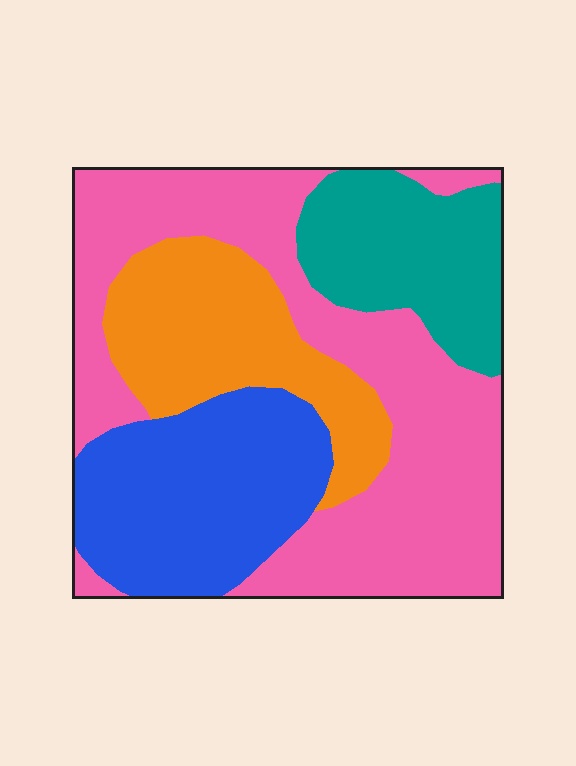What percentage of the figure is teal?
Teal covers 16% of the figure.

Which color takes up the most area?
Pink, at roughly 45%.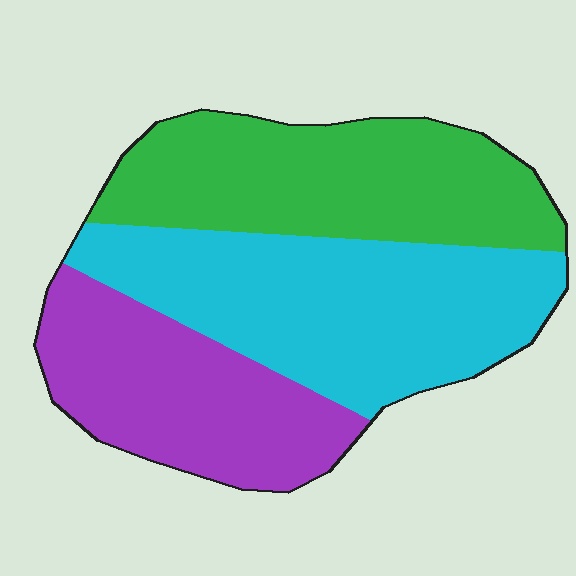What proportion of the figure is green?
Green covers about 35% of the figure.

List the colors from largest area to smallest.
From largest to smallest: cyan, green, purple.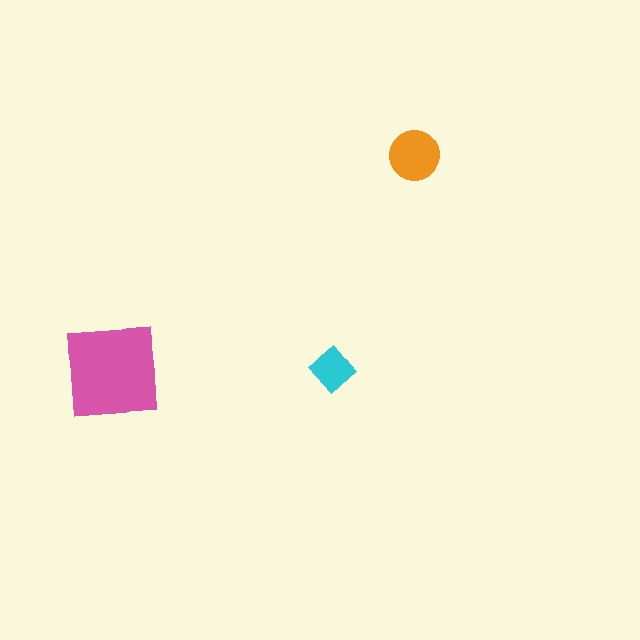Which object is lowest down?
The cyan diamond is bottommost.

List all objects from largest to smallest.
The pink square, the orange circle, the cyan diamond.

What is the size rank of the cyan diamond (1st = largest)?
3rd.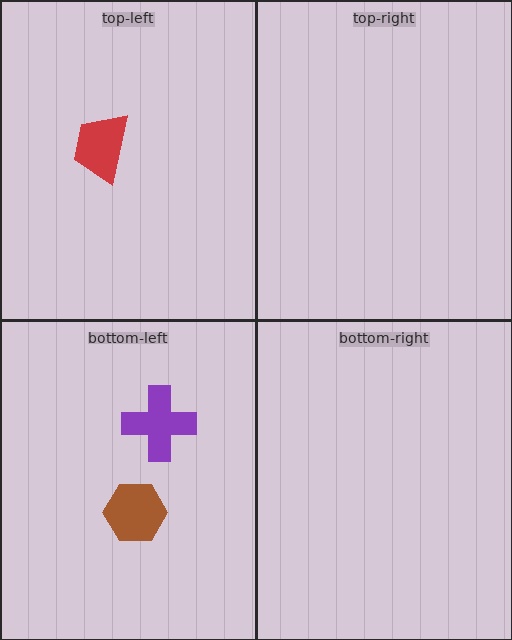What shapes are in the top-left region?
The red trapezoid.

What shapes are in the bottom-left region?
The purple cross, the brown hexagon.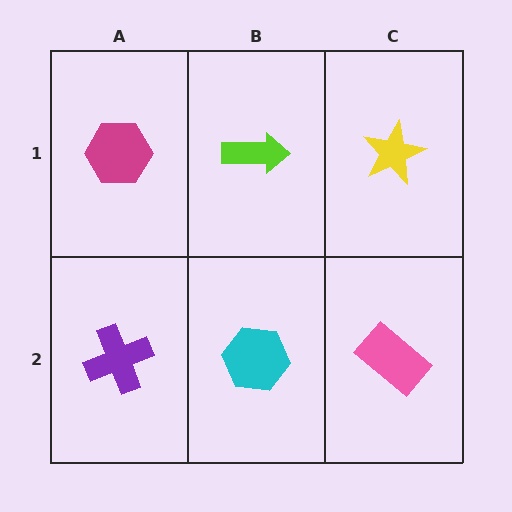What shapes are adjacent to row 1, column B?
A cyan hexagon (row 2, column B), a magenta hexagon (row 1, column A), a yellow star (row 1, column C).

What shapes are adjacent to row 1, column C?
A pink rectangle (row 2, column C), a lime arrow (row 1, column B).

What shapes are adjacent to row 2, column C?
A yellow star (row 1, column C), a cyan hexagon (row 2, column B).